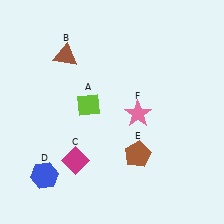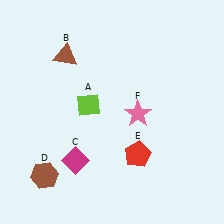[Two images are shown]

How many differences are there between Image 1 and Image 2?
There are 2 differences between the two images.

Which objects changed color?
D changed from blue to brown. E changed from brown to red.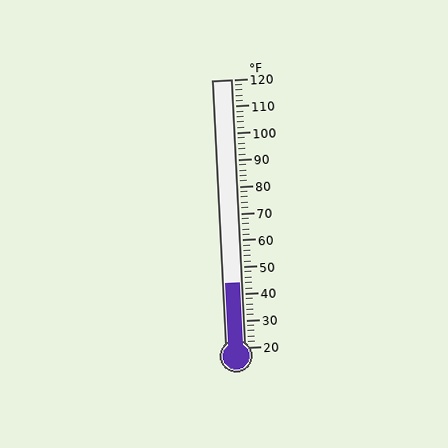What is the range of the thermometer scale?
The thermometer scale ranges from 20°F to 120°F.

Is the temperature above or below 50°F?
The temperature is below 50°F.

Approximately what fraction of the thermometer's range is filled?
The thermometer is filled to approximately 25% of its range.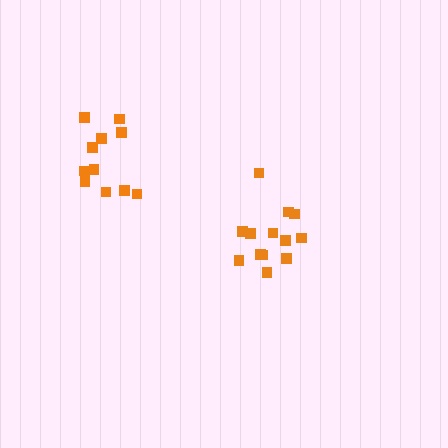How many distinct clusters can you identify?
There are 2 distinct clusters.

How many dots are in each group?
Group 1: 11 dots, Group 2: 13 dots (24 total).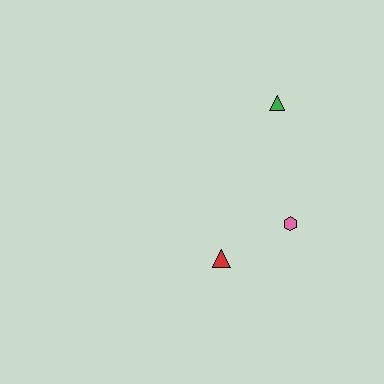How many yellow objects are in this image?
There are no yellow objects.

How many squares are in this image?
There are no squares.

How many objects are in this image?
There are 3 objects.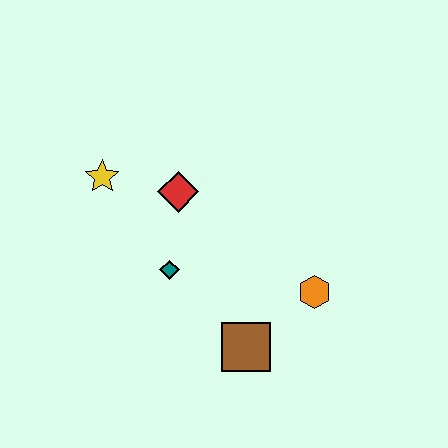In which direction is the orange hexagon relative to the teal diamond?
The orange hexagon is to the right of the teal diamond.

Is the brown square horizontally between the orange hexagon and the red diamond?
Yes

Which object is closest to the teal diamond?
The red diamond is closest to the teal diamond.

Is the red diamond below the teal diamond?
No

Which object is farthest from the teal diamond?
The orange hexagon is farthest from the teal diamond.